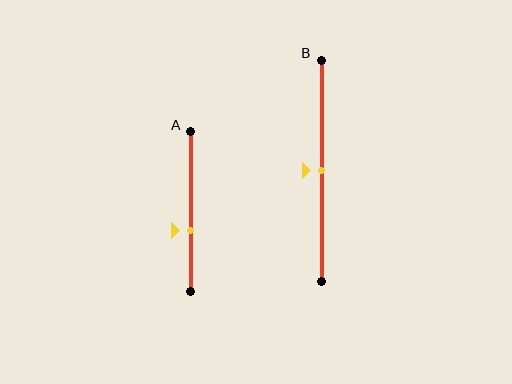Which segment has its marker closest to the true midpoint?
Segment B has its marker closest to the true midpoint.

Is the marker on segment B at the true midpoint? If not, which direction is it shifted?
Yes, the marker on segment B is at the true midpoint.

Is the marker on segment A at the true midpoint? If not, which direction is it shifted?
No, the marker on segment A is shifted downward by about 12% of the segment length.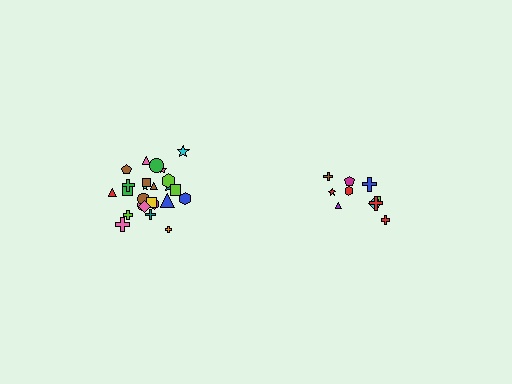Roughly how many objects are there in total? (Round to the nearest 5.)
Roughly 35 objects in total.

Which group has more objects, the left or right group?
The left group.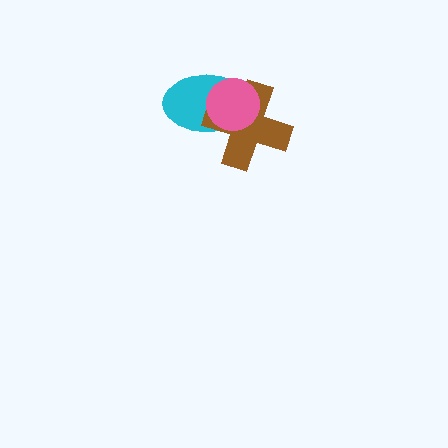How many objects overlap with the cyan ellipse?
2 objects overlap with the cyan ellipse.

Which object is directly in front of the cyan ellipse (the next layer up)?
The brown cross is directly in front of the cyan ellipse.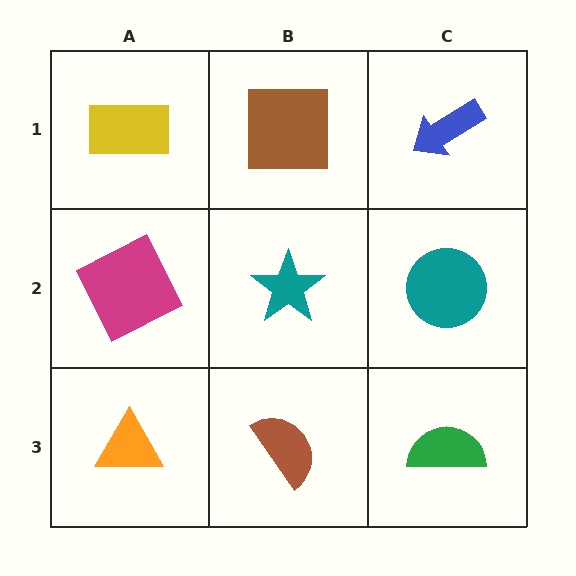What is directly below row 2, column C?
A green semicircle.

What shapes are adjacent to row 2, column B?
A brown square (row 1, column B), a brown semicircle (row 3, column B), a magenta square (row 2, column A), a teal circle (row 2, column C).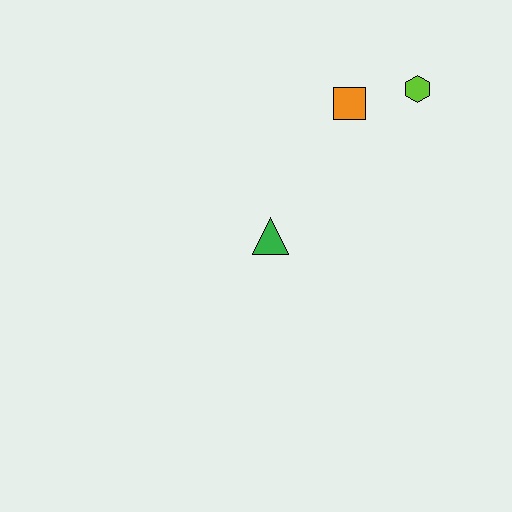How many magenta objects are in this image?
There are no magenta objects.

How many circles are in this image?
There are no circles.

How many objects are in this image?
There are 3 objects.